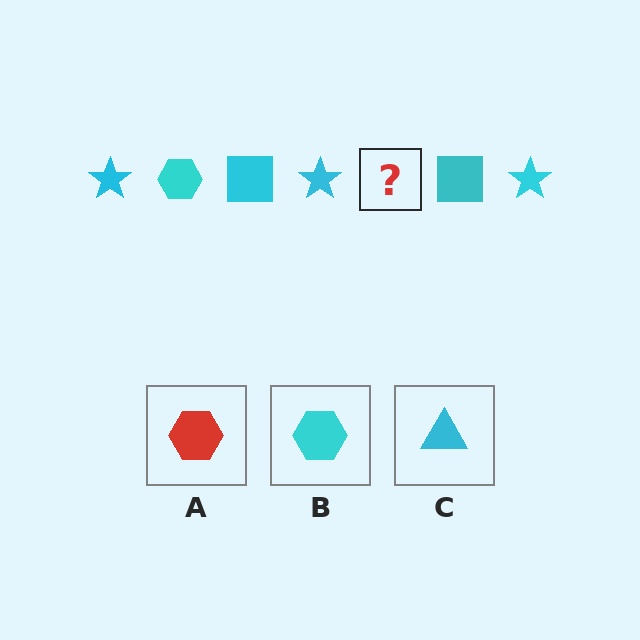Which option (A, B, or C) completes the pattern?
B.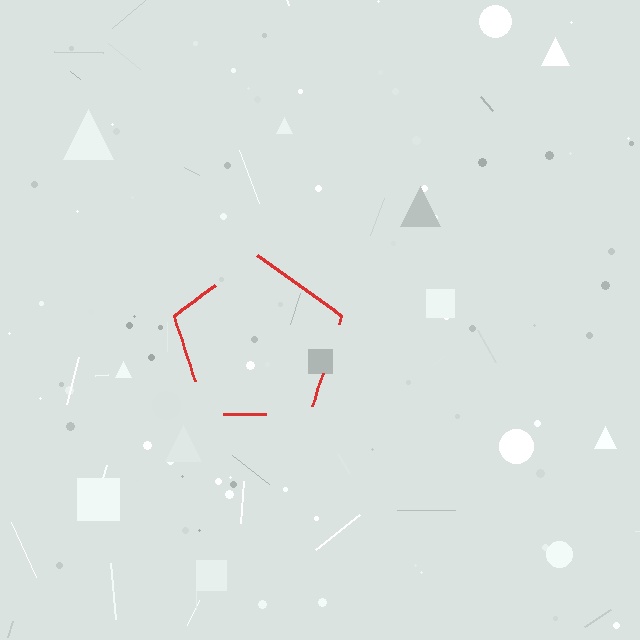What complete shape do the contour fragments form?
The contour fragments form a pentagon.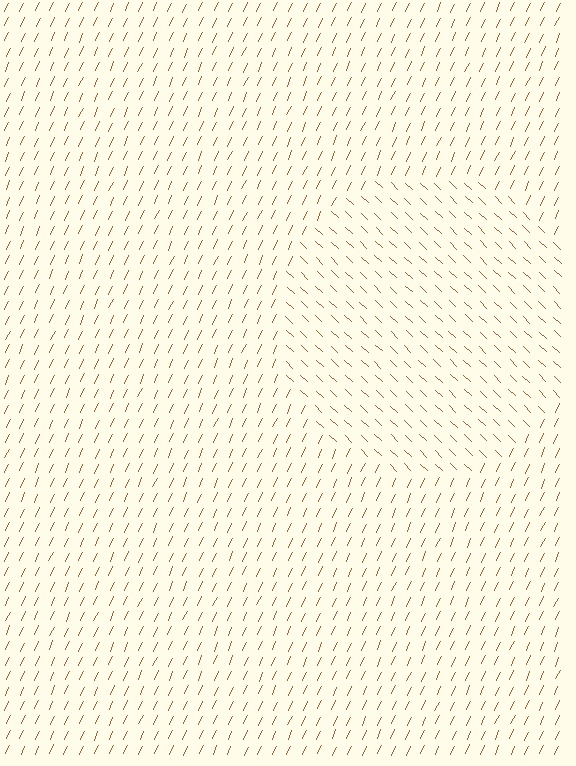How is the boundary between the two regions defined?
The boundary is defined purely by a change in line orientation (approximately 72 degrees difference). All lines are the same color and thickness.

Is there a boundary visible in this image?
Yes, there is a texture boundary formed by a change in line orientation.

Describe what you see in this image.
The image is filled with small brown line segments. A circle region in the image has lines oriented differently from the surrounding lines, creating a visible texture boundary.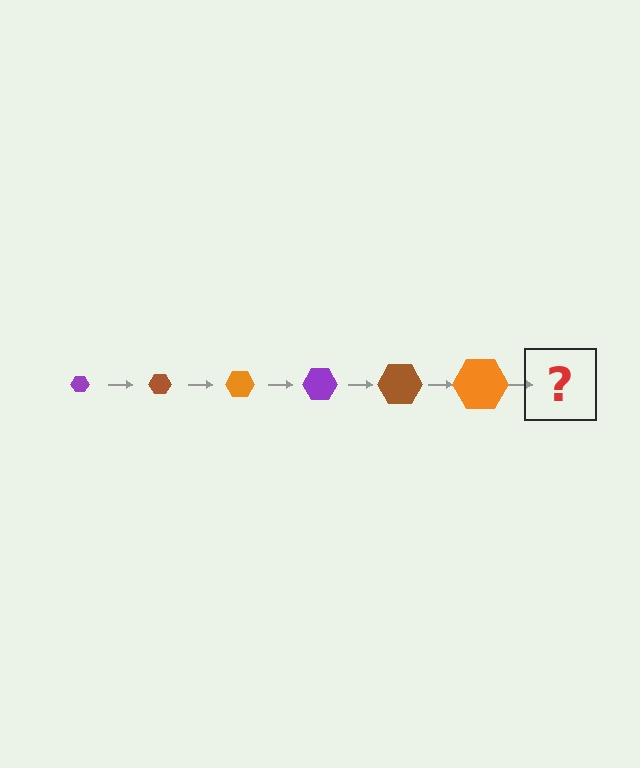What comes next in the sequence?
The next element should be a purple hexagon, larger than the previous one.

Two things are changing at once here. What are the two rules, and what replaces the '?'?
The two rules are that the hexagon grows larger each step and the color cycles through purple, brown, and orange. The '?' should be a purple hexagon, larger than the previous one.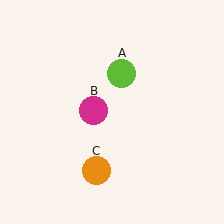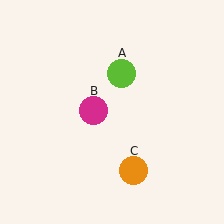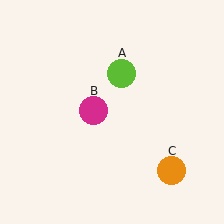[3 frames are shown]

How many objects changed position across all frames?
1 object changed position: orange circle (object C).